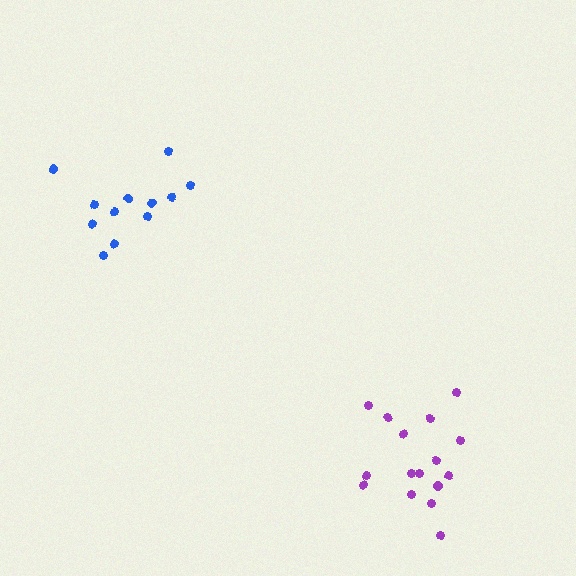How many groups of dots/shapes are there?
There are 2 groups.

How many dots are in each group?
Group 1: 16 dots, Group 2: 12 dots (28 total).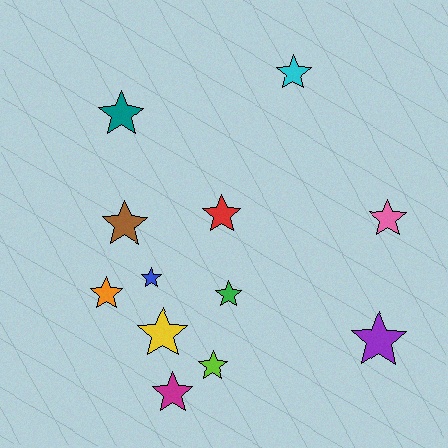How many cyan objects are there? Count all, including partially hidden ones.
There is 1 cyan object.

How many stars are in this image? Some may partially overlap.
There are 12 stars.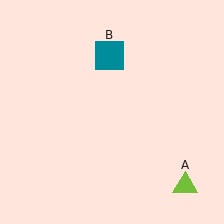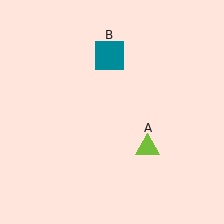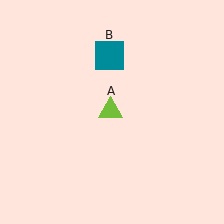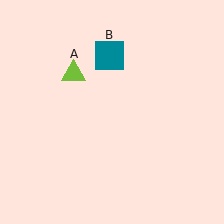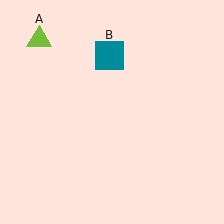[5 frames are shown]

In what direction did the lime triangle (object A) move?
The lime triangle (object A) moved up and to the left.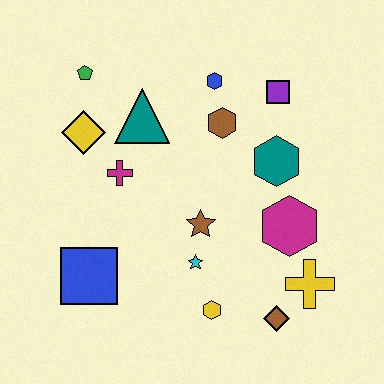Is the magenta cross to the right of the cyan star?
No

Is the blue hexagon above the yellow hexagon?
Yes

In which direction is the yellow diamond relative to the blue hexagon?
The yellow diamond is to the left of the blue hexagon.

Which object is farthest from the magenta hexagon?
The green pentagon is farthest from the magenta hexagon.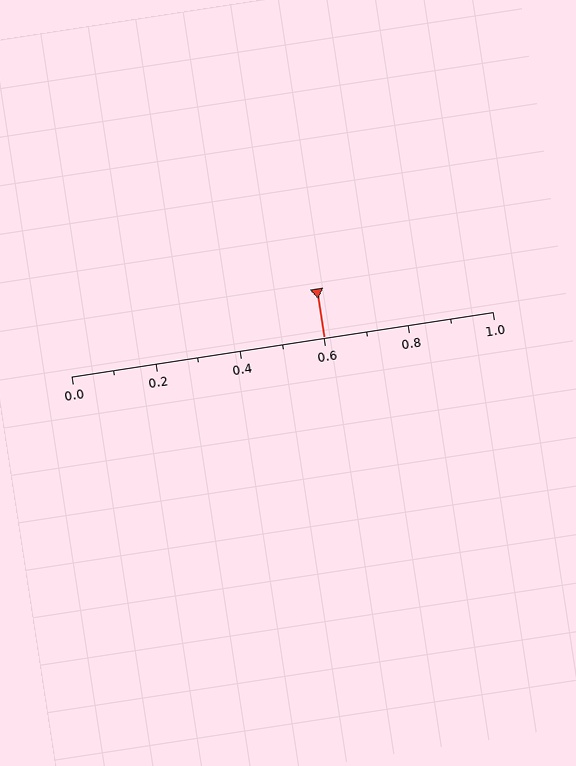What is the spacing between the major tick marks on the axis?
The major ticks are spaced 0.2 apart.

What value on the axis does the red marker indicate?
The marker indicates approximately 0.6.